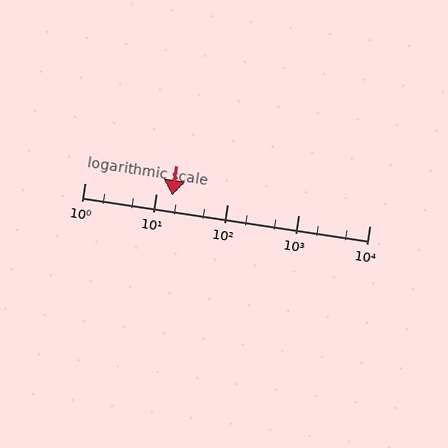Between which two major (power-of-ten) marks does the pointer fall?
The pointer is between 10 and 100.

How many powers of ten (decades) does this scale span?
The scale spans 4 decades, from 1 to 10000.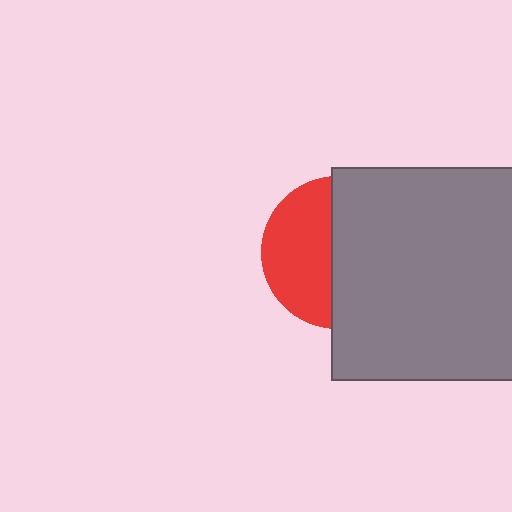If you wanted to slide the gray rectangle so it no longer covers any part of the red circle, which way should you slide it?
Slide it right — that is the most direct way to separate the two shapes.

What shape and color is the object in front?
The object in front is a gray rectangle.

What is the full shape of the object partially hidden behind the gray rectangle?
The partially hidden object is a red circle.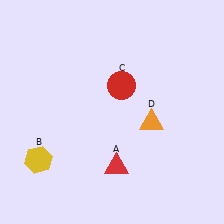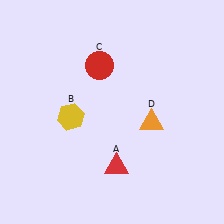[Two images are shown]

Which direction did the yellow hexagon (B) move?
The yellow hexagon (B) moved up.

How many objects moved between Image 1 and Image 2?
2 objects moved between the two images.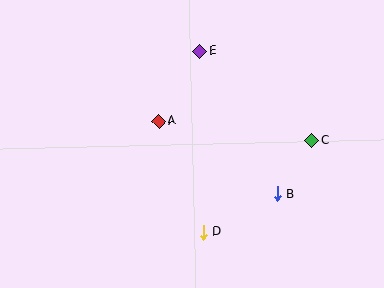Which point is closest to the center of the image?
Point A at (159, 121) is closest to the center.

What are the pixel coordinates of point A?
Point A is at (159, 121).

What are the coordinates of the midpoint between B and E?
The midpoint between B and E is at (238, 122).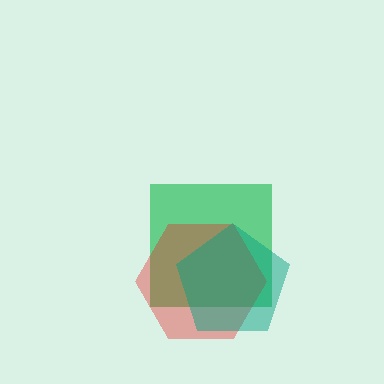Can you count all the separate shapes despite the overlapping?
Yes, there are 3 separate shapes.